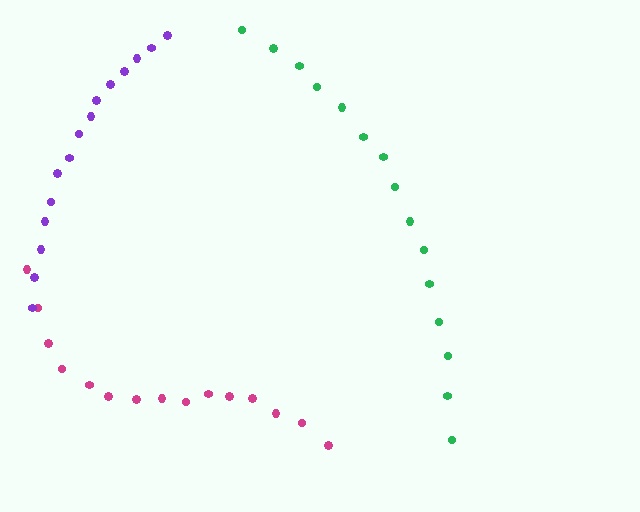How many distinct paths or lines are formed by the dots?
There are 3 distinct paths.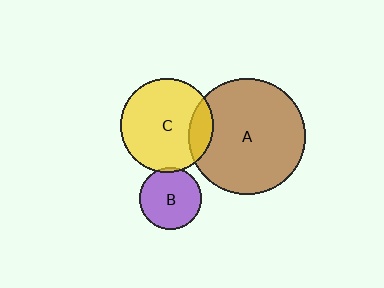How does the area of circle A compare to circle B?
Approximately 3.5 times.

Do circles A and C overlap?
Yes.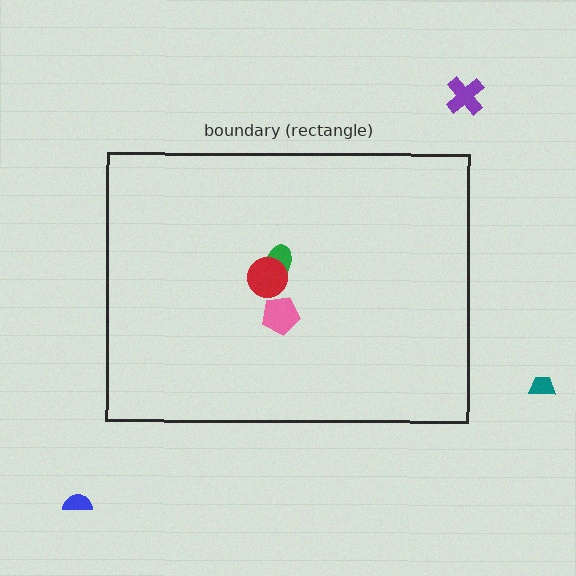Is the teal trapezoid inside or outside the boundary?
Outside.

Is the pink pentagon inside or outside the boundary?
Inside.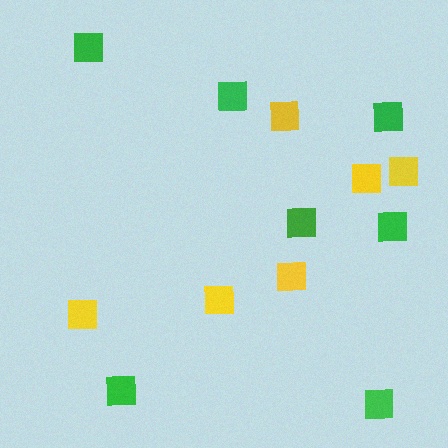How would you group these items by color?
There are 2 groups: one group of yellow squares (6) and one group of green squares (7).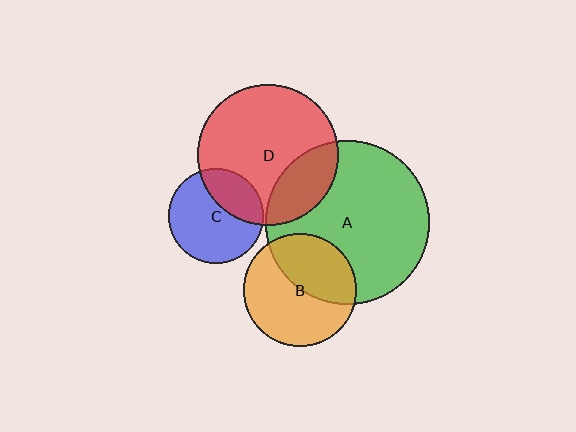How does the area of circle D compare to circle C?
Approximately 2.2 times.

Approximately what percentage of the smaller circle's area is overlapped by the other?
Approximately 40%.